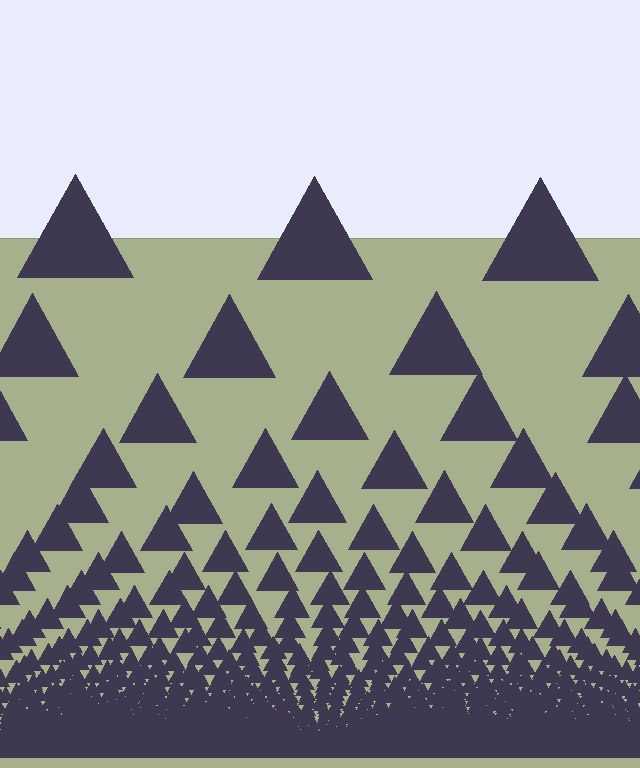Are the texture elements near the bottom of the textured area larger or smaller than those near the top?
Smaller. The gradient is inverted — elements near the bottom are smaller and denser.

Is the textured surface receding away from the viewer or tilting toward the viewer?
The surface appears to tilt toward the viewer. Texture elements get larger and sparser toward the top.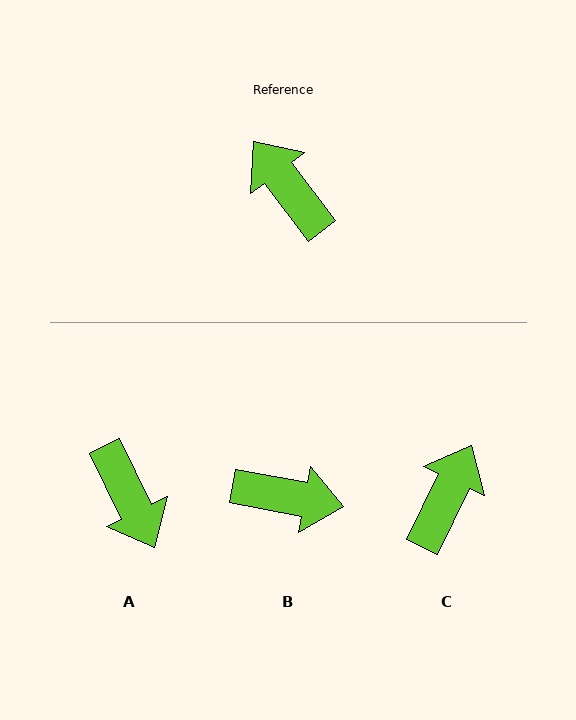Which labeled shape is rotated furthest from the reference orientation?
A, about 169 degrees away.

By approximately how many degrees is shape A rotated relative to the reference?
Approximately 169 degrees counter-clockwise.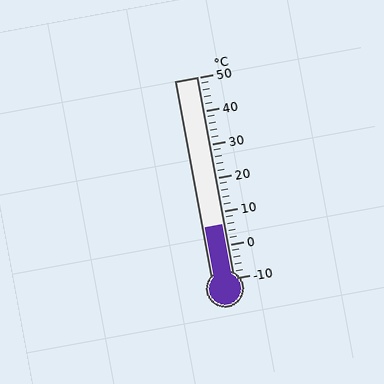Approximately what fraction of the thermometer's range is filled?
The thermometer is filled to approximately 25% of its range.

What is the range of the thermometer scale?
The thermometer scale ranges from -10°C to 50°C.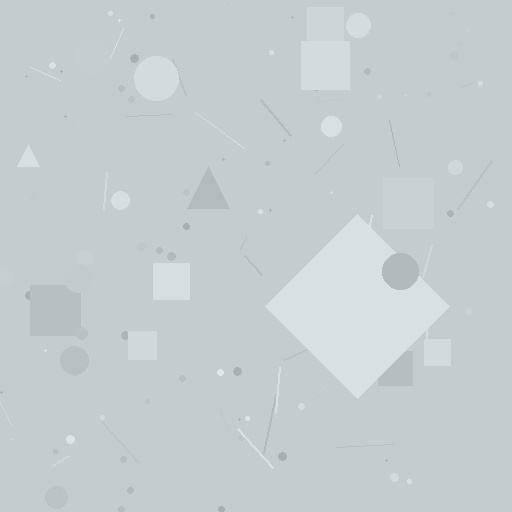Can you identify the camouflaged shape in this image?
The camouflaged shape is a diamond.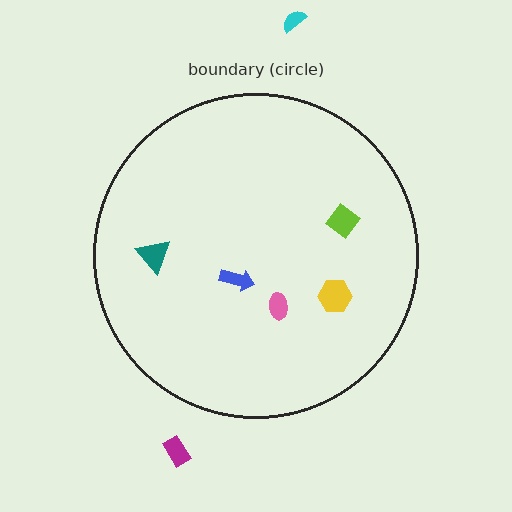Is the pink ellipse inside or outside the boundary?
Inside.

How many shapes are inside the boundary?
5 inside, 2 outside.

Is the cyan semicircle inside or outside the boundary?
Outside.